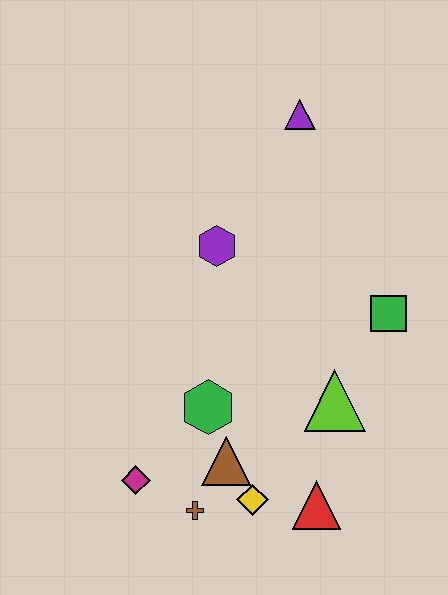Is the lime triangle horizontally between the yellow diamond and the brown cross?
No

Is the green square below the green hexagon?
No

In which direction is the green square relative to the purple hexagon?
The green square is to the right of the purple hexagon.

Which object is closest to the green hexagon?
The brown triangle is closest to the green hexagon.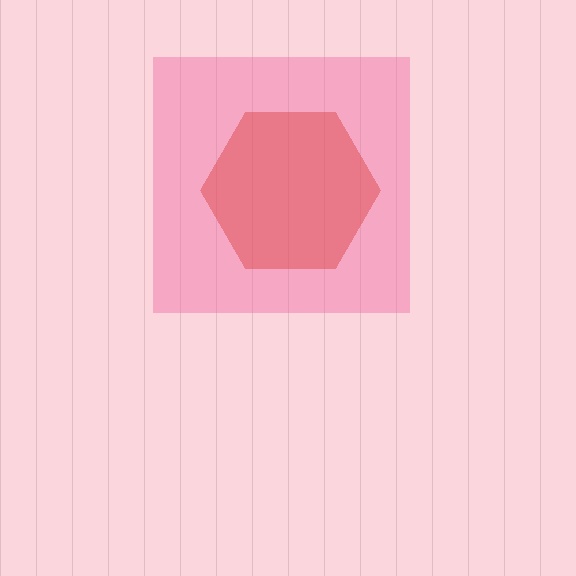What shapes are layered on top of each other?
The layered shapes are: a pink square, a red hexagon.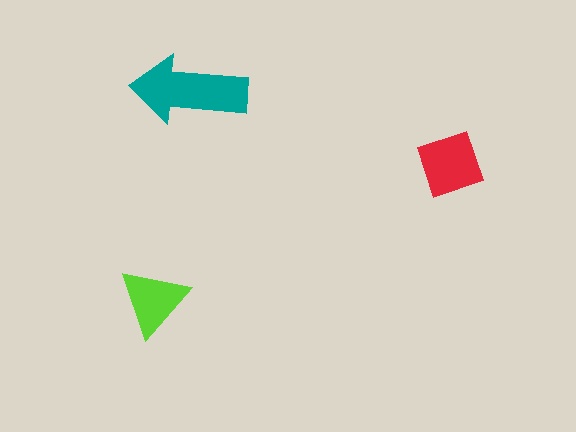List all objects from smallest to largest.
The lime triangle, the red diamond, the teal arrow.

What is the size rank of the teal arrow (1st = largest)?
1st.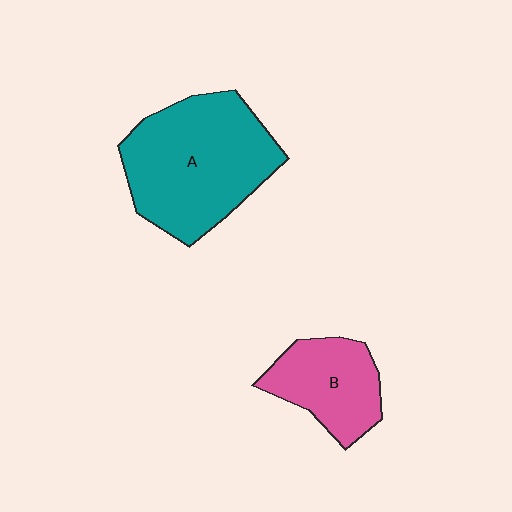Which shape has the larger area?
Shape A (teal).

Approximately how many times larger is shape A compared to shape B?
Approximately 1.9 times.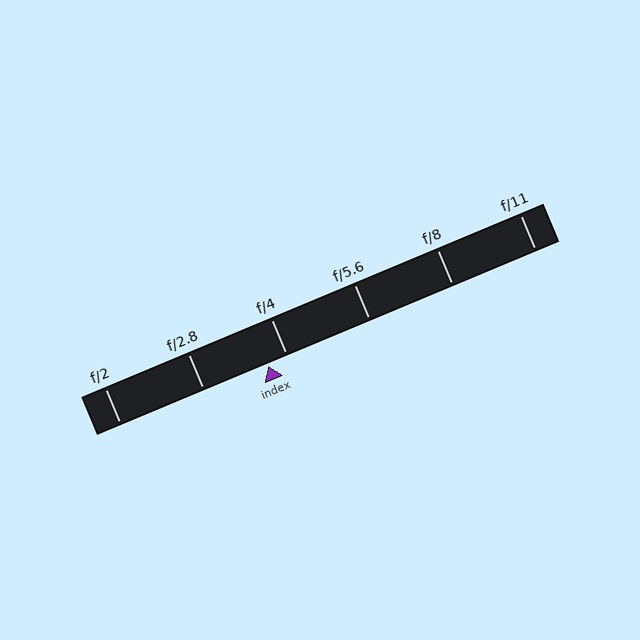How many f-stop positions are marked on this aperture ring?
There are 6 f-stop positions marked.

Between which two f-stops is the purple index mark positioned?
The index mark is between f/2.8 and f/4.